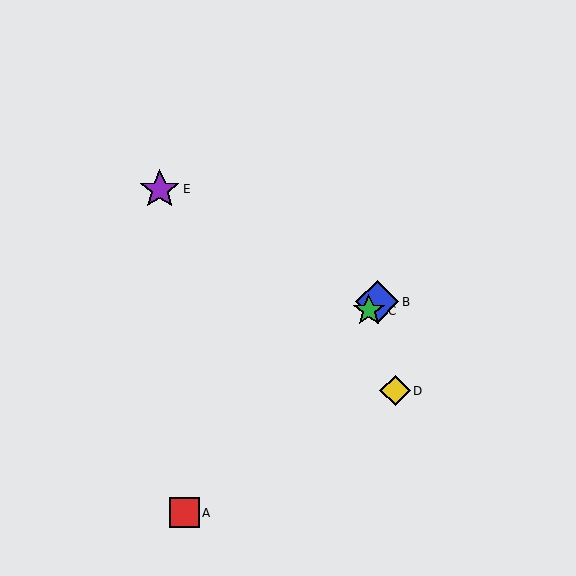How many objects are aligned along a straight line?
3 objects (A, B, C) are aligned along a straight line.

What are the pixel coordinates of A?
Object A is at (185, 513).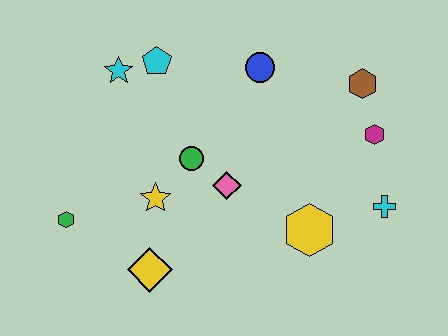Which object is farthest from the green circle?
The cyan cross is farthest from the green circle.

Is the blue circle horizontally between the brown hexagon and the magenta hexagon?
No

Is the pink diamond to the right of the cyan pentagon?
Yes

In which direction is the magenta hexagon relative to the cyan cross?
The magenta hexagon is above the cyan cross.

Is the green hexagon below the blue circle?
Yes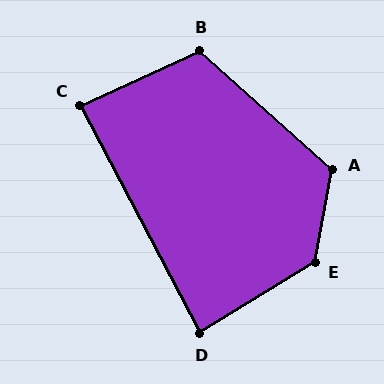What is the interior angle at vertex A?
Approximately 122 degrees (obtuse).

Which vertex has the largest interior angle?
E, at approximately 132 degrees.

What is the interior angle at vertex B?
Approximately 113 degrees (obtuse).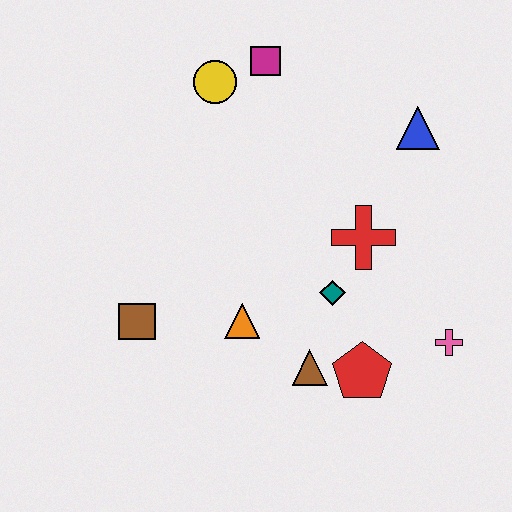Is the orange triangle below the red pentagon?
No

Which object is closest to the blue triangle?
The red cross is closest to the blue triangle.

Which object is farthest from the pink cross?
The yellow circle is farthest from the pink cross.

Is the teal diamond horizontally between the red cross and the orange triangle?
Yes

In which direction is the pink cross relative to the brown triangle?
The pink cross is to the right of the brown triangle.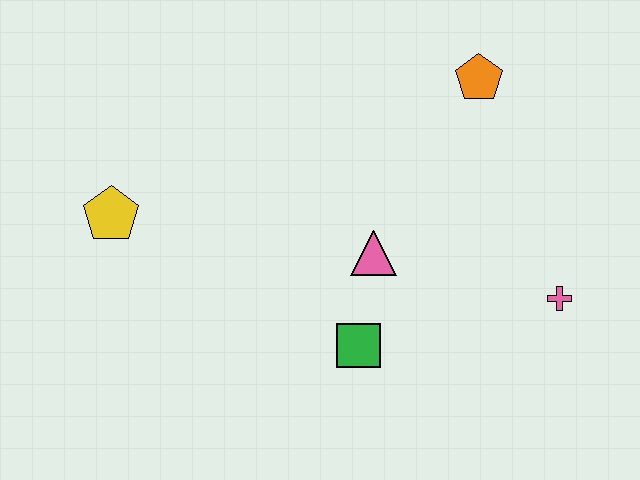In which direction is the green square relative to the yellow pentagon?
The green square is to the right of the yellow pentagon.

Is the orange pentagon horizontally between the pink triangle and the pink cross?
Yes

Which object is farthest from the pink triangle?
The yellow pentagon is farthest from the pink triangle.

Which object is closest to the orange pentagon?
The pink triangle is closest to the orange pentagon.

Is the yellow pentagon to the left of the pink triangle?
Yes